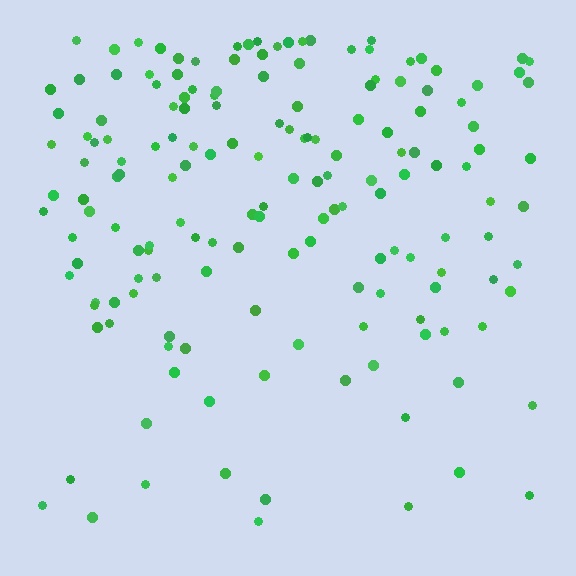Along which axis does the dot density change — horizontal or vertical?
Vertical.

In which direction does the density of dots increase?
From bottom to top, with the top side densest.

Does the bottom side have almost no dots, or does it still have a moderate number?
Still a moderate number, just noticeably fewer than the top.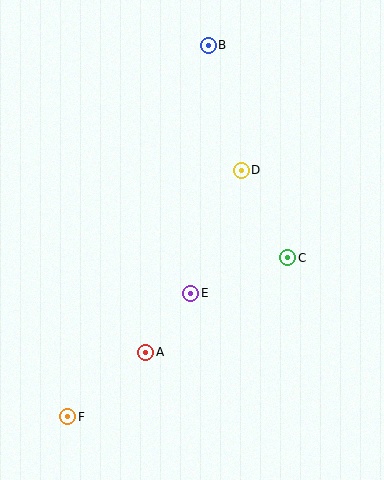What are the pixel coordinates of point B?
Point B is at (208, 45).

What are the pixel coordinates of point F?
Point F is at (68, 417).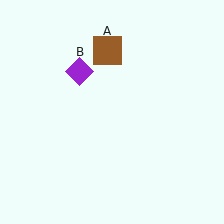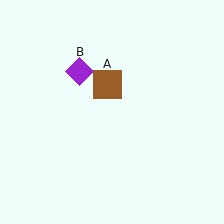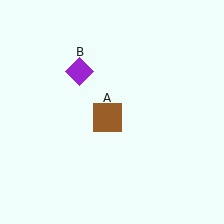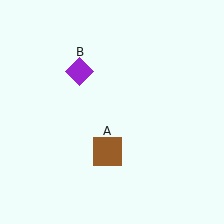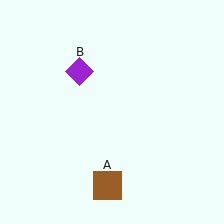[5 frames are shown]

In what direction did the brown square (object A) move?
The brown square (object A) moved down.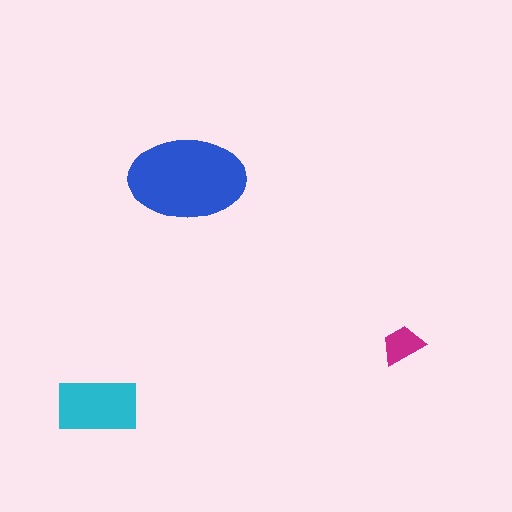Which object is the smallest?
The magenta trapezoid.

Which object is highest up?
The blue ellipse is topmost.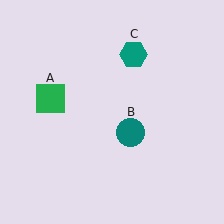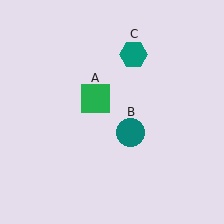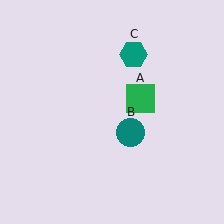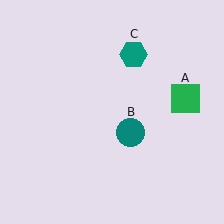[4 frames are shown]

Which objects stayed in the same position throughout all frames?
Teal circle (object B) and teal hexagon (object C) remained stationary.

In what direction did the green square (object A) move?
The green square (object A) moved right.